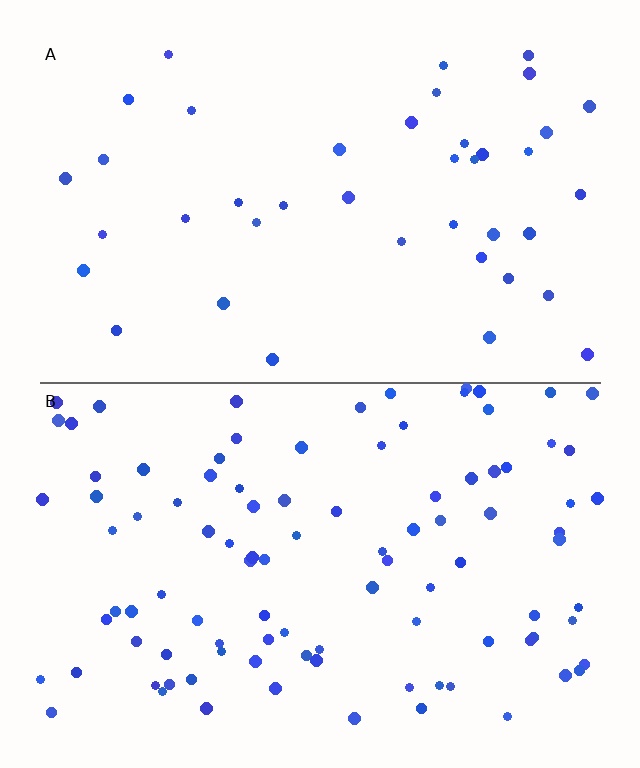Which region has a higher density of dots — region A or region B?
B (the bottom).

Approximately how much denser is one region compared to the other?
Approximately 2.5× — region B over region A.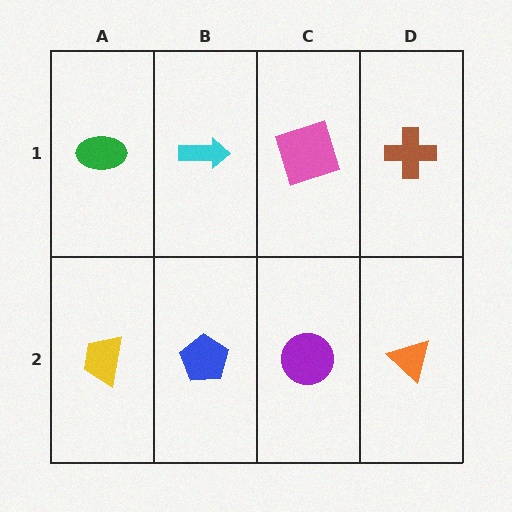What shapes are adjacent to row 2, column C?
A pink square (row 1, column C), a blue pentagon (row 2, column B), an orange triangle (row 2, column D).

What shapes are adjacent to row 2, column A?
A green ellipse (row 1, column A), a blue pentagon (row 2, column B).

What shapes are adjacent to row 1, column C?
A purple circle (row 2, column C), a cyan arrow (row 1, column B), a brown cross (row 1, column D).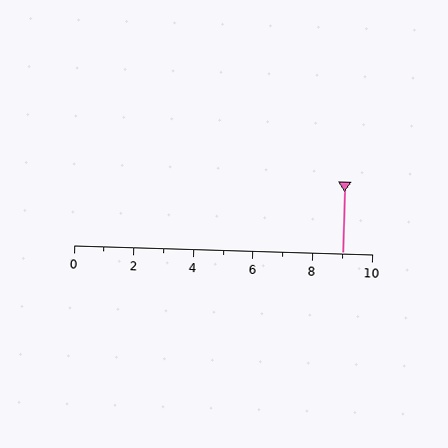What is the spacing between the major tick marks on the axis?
The major ticks are spaced 2 apart.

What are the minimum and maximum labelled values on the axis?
The axis runs from 0 to 10.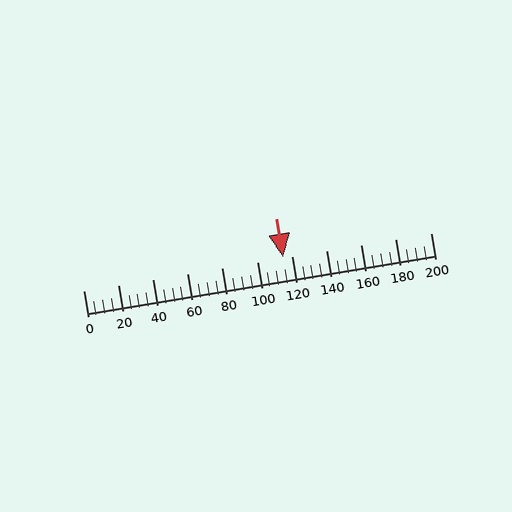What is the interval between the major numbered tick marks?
The major tick marks are spaced 20 units apart.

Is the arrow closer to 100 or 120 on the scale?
The arrow is closer to 120.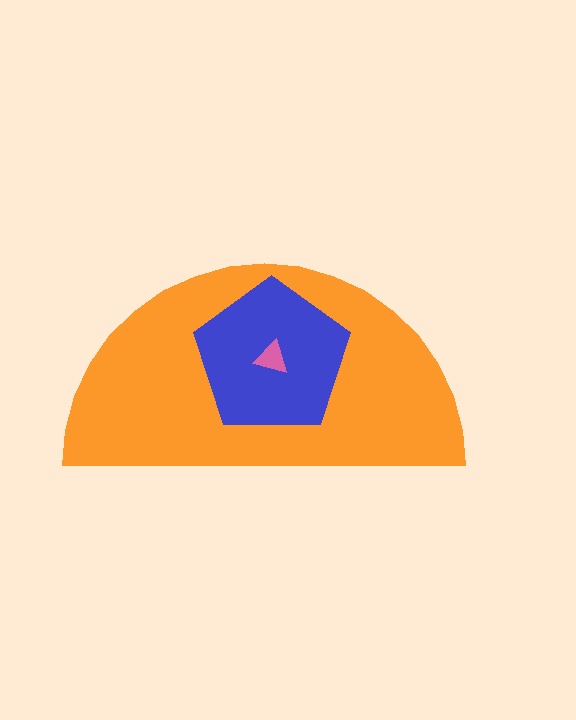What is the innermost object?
The pink triangle.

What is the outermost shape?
The orange semicircle.